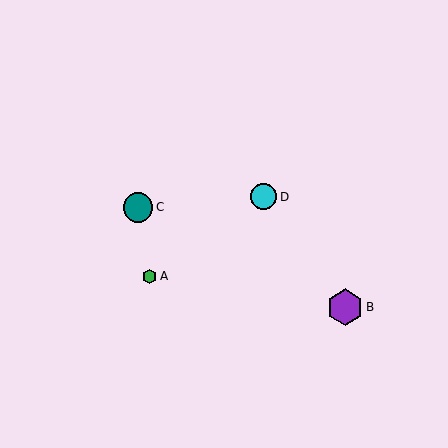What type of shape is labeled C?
Shape C is a teal circle.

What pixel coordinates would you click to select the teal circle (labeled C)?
Click at (138, 207) to select the teal circle C.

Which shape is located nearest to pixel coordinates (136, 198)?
The teal circle (labeled C) at (138, 207) is nearest to that location.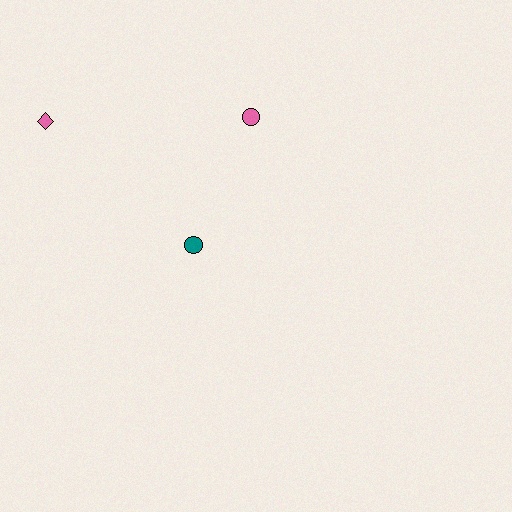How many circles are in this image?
There are 2 circles.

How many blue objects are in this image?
There are no blue objects.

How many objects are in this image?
There are 3 objects.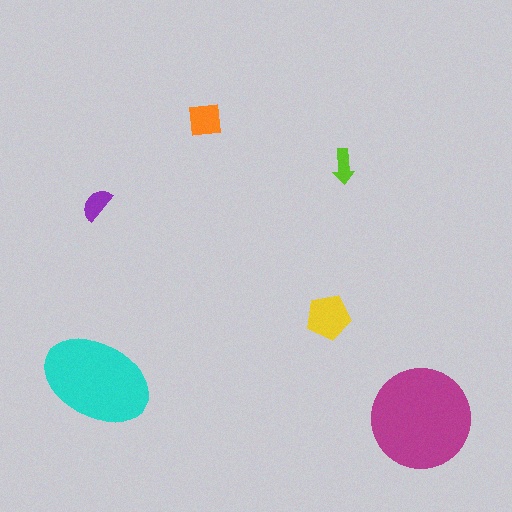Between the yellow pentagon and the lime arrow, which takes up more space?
The yellow pentagon.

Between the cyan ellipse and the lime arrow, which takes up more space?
The cyan ellipse.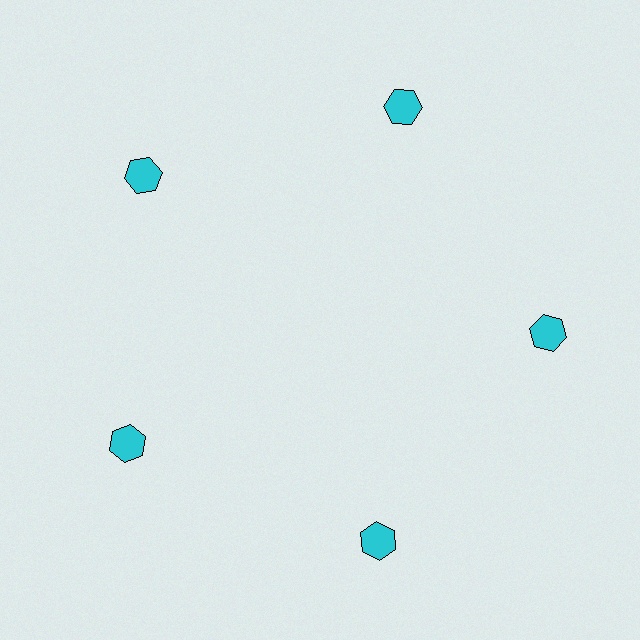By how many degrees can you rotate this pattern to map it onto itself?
The pattern maps onto itself every 72 degrees of rotation.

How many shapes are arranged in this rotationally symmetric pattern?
There are 5 shapes, arranged in 5 groups of 1.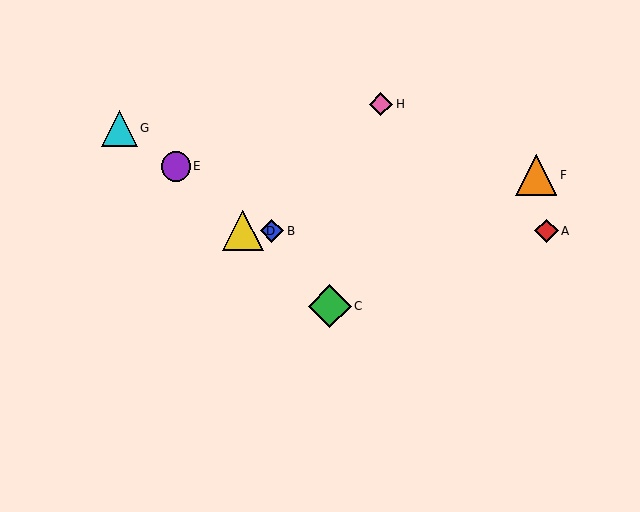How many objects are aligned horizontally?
3 objects (A, B, D) are aligned horizontally.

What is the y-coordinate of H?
Object H is at y≈104.